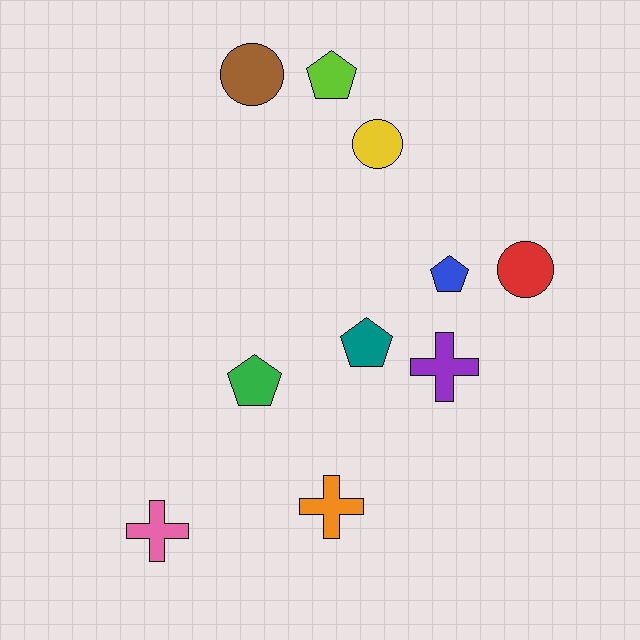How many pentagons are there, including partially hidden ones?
There are 4 pentagons.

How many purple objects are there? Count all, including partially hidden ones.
There is 1 purple object.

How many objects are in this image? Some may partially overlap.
There are 10 objects.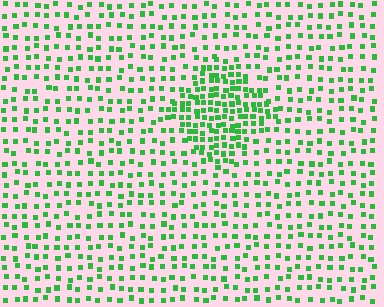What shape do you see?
I see a diamond.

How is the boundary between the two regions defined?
The boundary is defined by a change in element density (approximately 2.2x ratio). All elements are the same color, size, and shape.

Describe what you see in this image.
The image contains small green elements arranged at two different densities. A diamond-shaped region is visible where the elements are more densely packed than the surrounding area.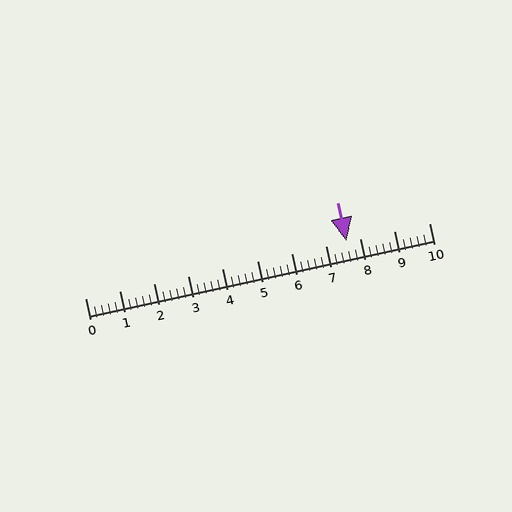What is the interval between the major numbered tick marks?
The major tick marks are spaced 1 units apart.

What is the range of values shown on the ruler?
The ruler shows values from 0 to 10.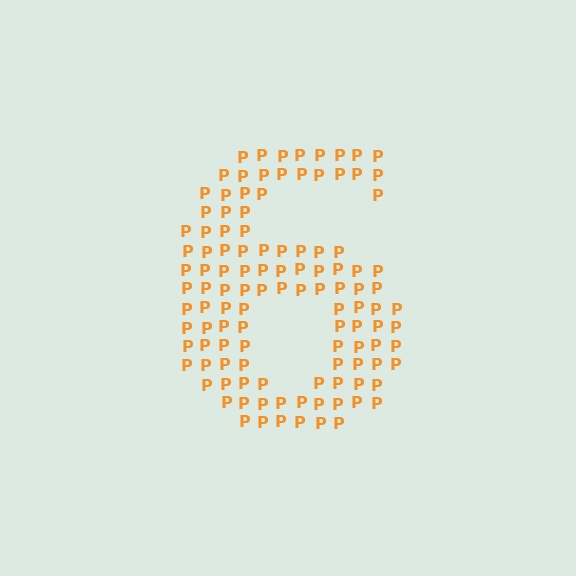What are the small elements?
The small elements are letter P's.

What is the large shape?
The large shape is the digit 6.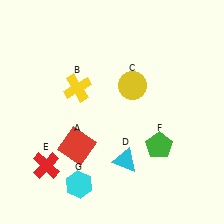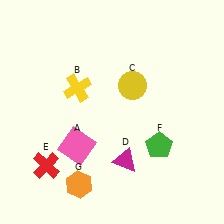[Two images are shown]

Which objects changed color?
A changed from red to pink. D changed from cyan to magenta. G changed from cyan to orange.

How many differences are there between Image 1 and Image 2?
There are 3 differences between the two images.